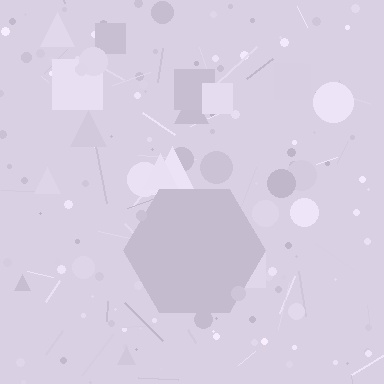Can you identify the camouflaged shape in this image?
The camouflaged shape is a hexagon.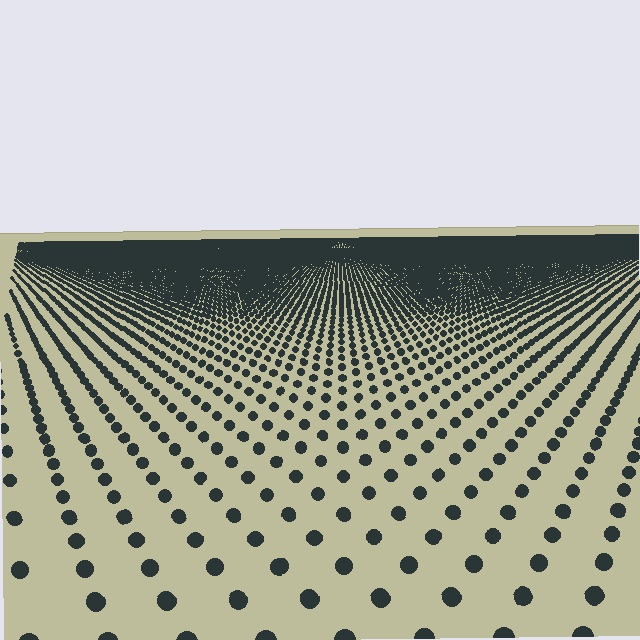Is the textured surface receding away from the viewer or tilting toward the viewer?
The surface is receding away from the viewer. Texture elements get smaller and denser toward the top.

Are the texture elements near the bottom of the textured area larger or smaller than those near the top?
Larger. Near the bottom, elements are closer to the viewer and appear at a bigger on-screen size.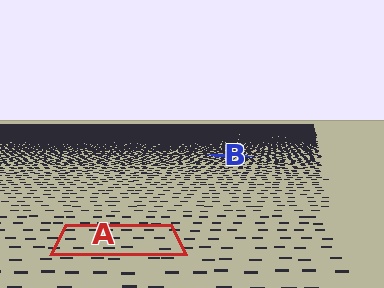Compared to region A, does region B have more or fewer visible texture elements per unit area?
Region B has more texture elements per unit area — they are packed more densely because it is farther away.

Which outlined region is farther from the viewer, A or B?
Region B is farther from the viewer — the texture elements inside it appear smaller and more densely packed.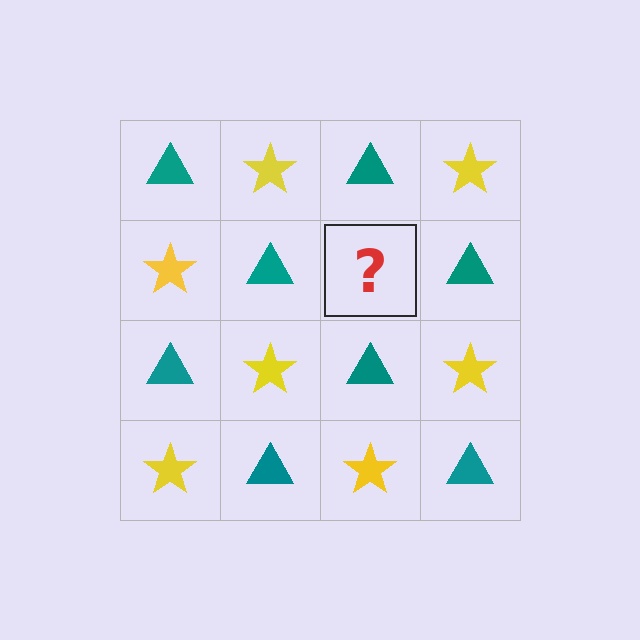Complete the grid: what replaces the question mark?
The question mark should be replaced with a yellow star.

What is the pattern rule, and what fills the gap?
The rule is that it alternates teal triangle and yellow star in a checkerboard pattern. The gap should be filled with a yellow star.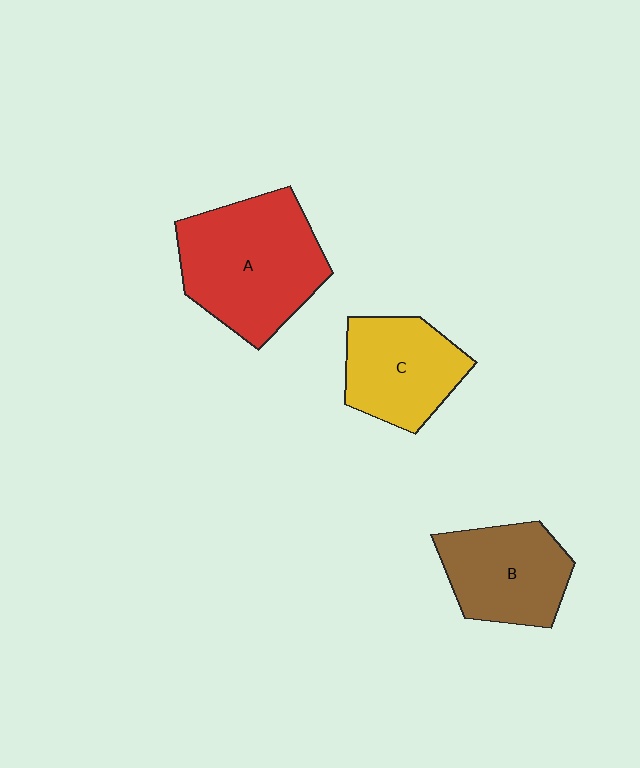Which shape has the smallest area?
Shape C (yellow).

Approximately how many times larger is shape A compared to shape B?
Approximately 1.5 times.